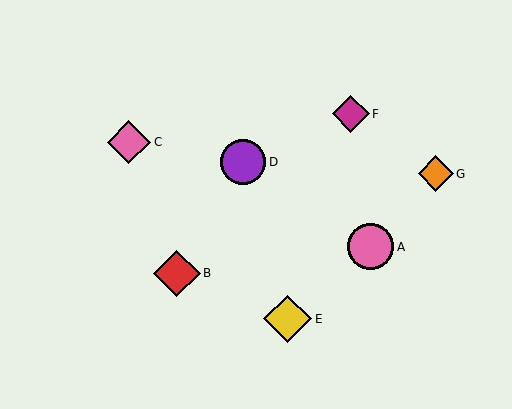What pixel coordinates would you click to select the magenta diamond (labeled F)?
Click at (351, 114) to select the magenta diamond F.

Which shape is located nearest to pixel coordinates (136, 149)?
The pink diamond (labeled C) at (129, 142) is nearest to that location.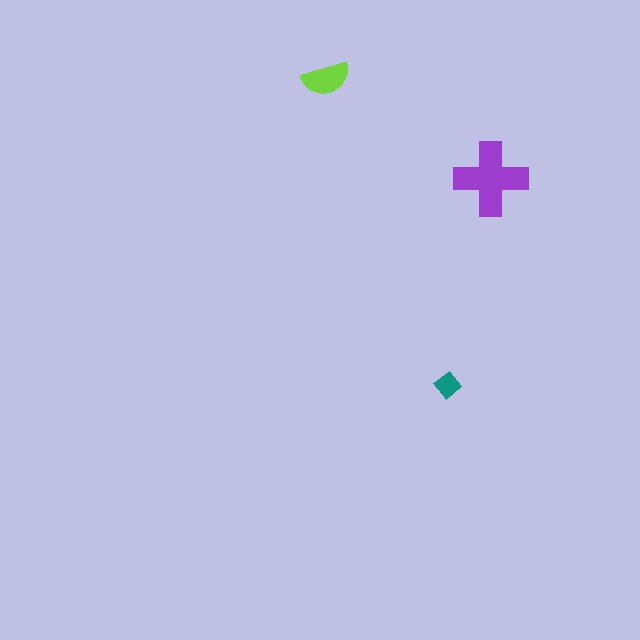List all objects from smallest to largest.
The teal diamond, the lime semicircle, the purple cross.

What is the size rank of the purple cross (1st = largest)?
1st.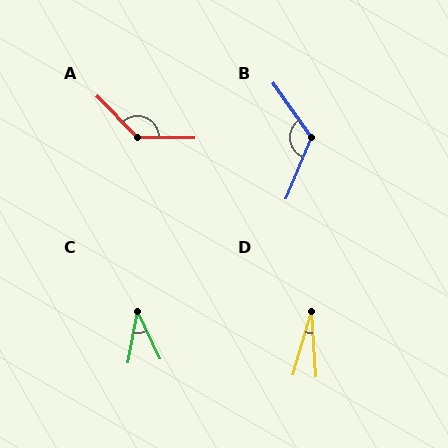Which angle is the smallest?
D, at approximately 20 degrees.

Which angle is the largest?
A, at approximately 135 degrees.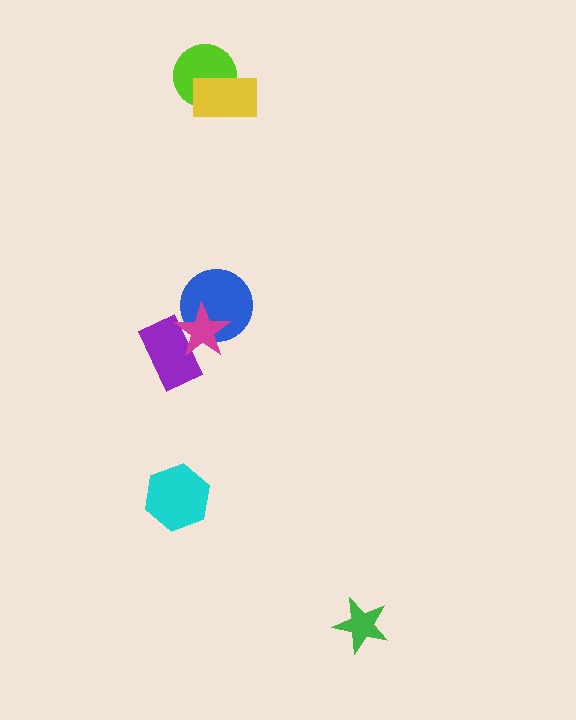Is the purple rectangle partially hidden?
Yes, it is partially covered by another shape.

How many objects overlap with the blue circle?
1 object overlaps with the blue circle.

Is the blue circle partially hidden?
Yes, it is partially covered by another shape.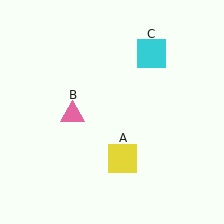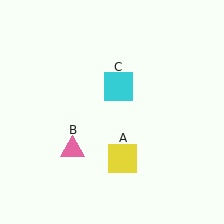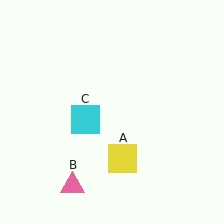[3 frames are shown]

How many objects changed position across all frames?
2 objects changed position: pink triangle (object B), cyan square (object C).